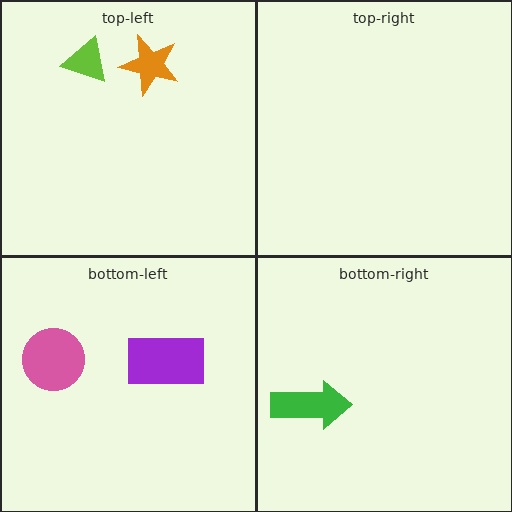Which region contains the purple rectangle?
The bottom-left region.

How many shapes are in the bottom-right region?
1.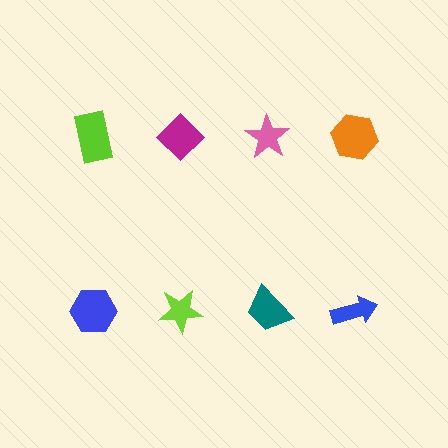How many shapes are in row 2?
4 shapes.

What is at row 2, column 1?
A blue hexagon.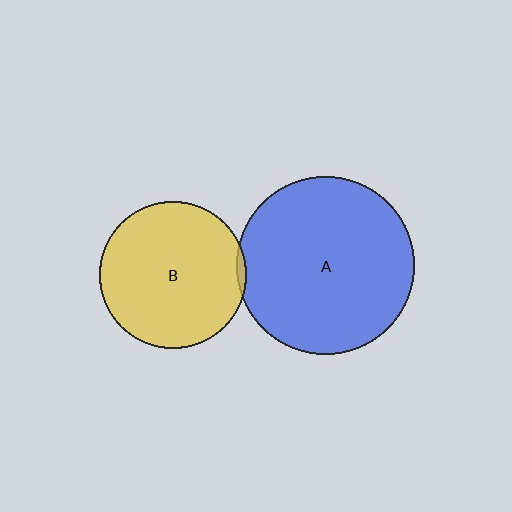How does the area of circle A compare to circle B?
Approximately 1.5 times.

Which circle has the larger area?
Circle A (blue).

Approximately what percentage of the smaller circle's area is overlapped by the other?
Approximately 5%.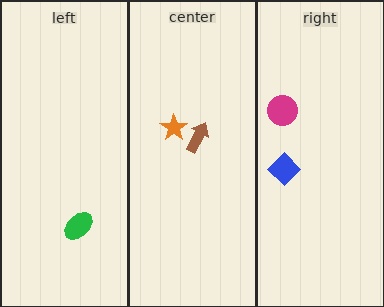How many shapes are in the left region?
1.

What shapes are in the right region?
The blue diamond, the magenta circle.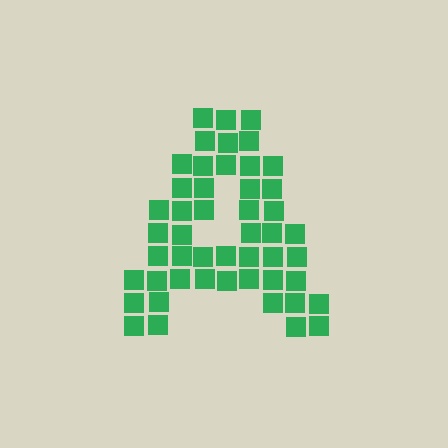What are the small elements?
The small elements are squares.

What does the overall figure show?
The overall figure shows the letter A.